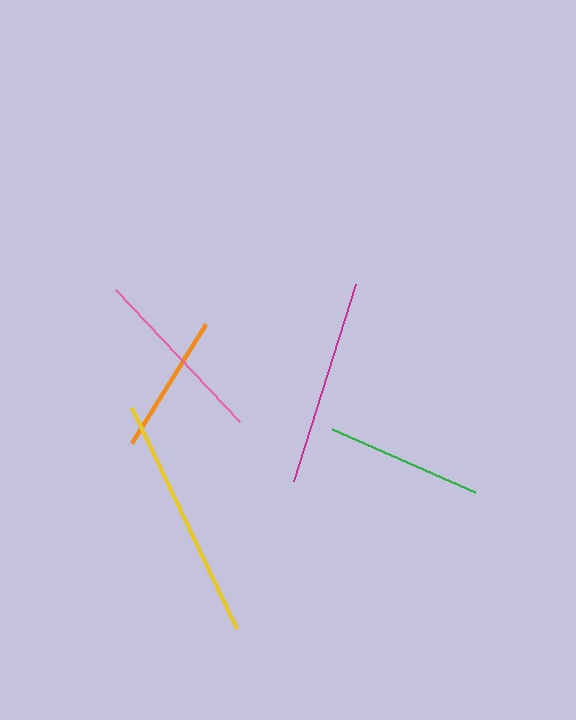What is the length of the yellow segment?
The yellow segment is approximately 245 pixels long.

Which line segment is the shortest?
The orange line is the shortest at approximately 140 pixels.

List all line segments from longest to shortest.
From longest to shortest: yellow, magenta, pink, green, orange.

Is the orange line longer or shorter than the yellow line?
The yellow line is longer than the orange line.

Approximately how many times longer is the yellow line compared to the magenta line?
The yellow line is approximately 1.2 times the length of the magenta line.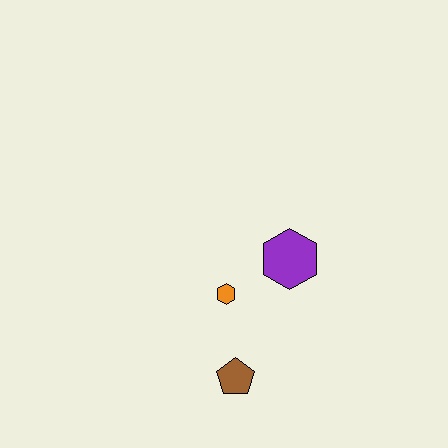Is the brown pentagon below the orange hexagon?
Yes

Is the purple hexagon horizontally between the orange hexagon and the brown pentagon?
No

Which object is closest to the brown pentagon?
The orange hexagon is closest to the brown pentagon.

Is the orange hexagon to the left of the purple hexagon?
Yes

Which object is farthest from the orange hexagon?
The brown pentagon is farthest from the orange hexagon.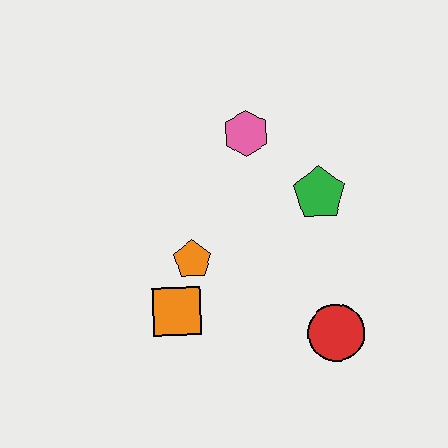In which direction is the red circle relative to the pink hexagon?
The red circle is below the pink hexagon.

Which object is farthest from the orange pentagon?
The red circle is farthest from the orange pentagon.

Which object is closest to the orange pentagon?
The orange square is closest to the orange pentagon.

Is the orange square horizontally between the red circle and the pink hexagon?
No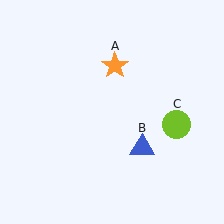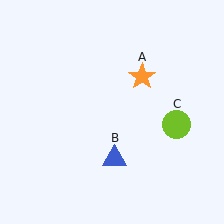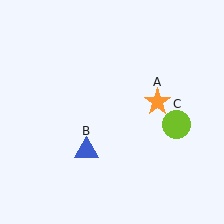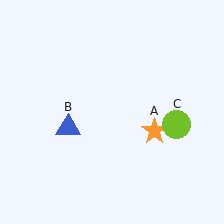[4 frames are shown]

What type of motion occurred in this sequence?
The orange star (object A), blue triangle (object B) rotated clockwise around the center of the scene.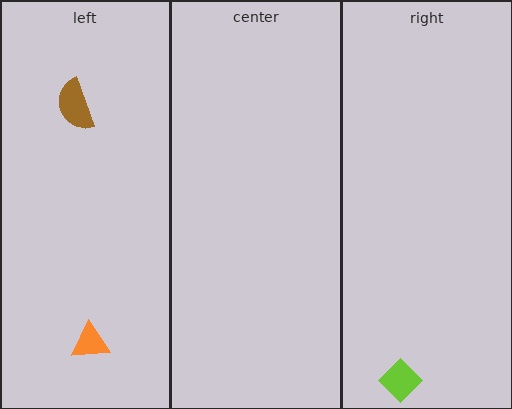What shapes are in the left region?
The brown semicircle, the orange triangle.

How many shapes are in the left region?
2.